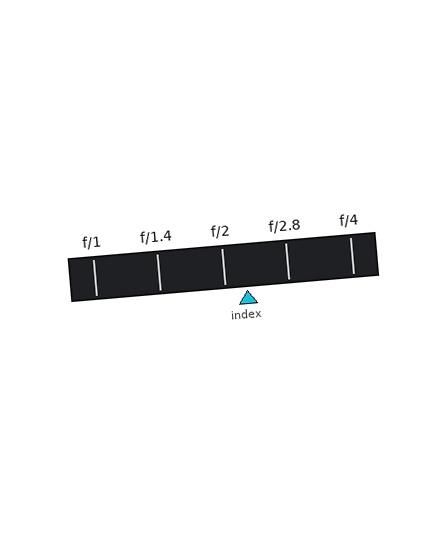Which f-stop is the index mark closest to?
The index mark is closest to f/2.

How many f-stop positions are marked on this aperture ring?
There are 5 f-stop positions marked.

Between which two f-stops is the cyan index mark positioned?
The index mark is between f/2 and f/2.8.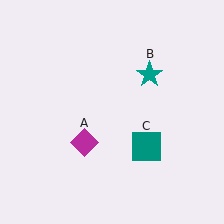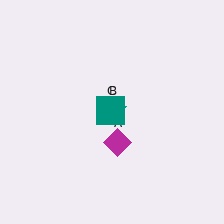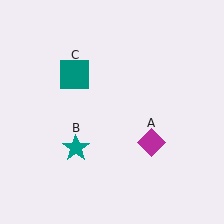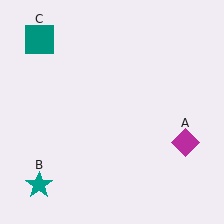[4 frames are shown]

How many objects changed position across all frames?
3 objects changed position: magenta diamond (object A), teal star (object B), teal square (object C).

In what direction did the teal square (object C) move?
The teal square (object C) moved up and to the left.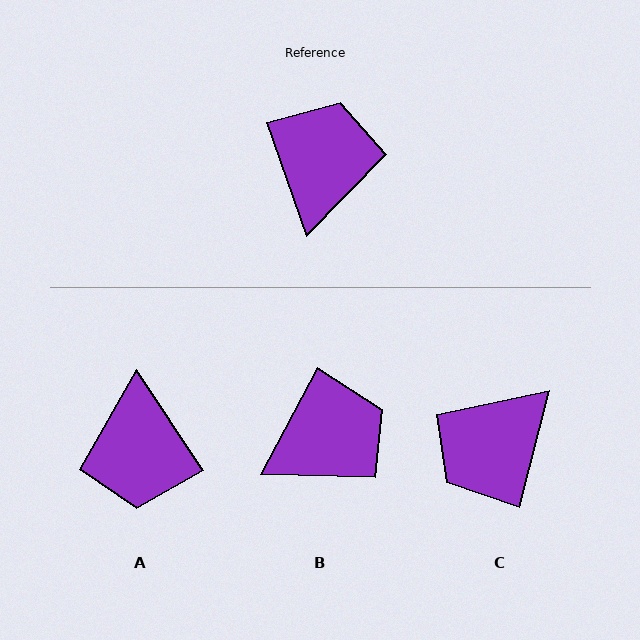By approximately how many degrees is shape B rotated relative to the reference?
Approximately 47 degrees clockwise.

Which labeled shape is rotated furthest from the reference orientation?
A, about 165 degrees away.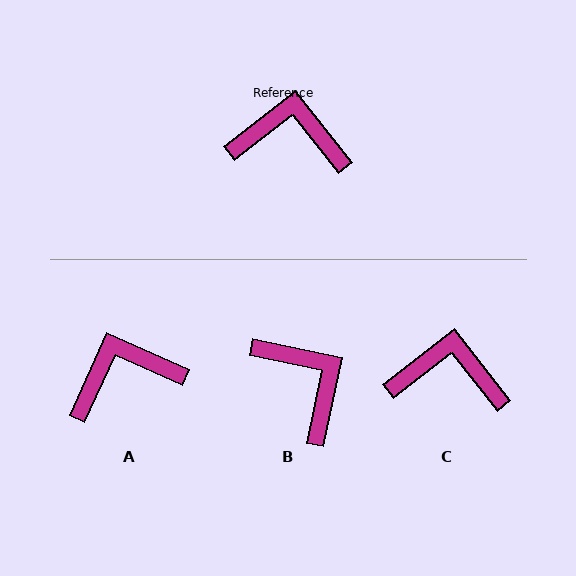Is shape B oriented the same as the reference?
No, it is off by about 50 degrees.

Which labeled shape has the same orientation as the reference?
C.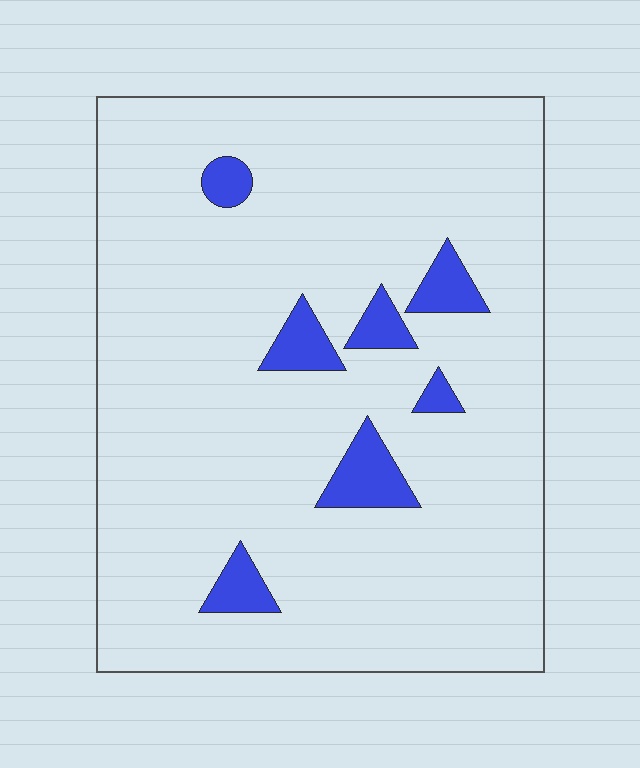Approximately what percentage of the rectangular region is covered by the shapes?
Approximately 10%.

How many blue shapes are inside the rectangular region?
7.